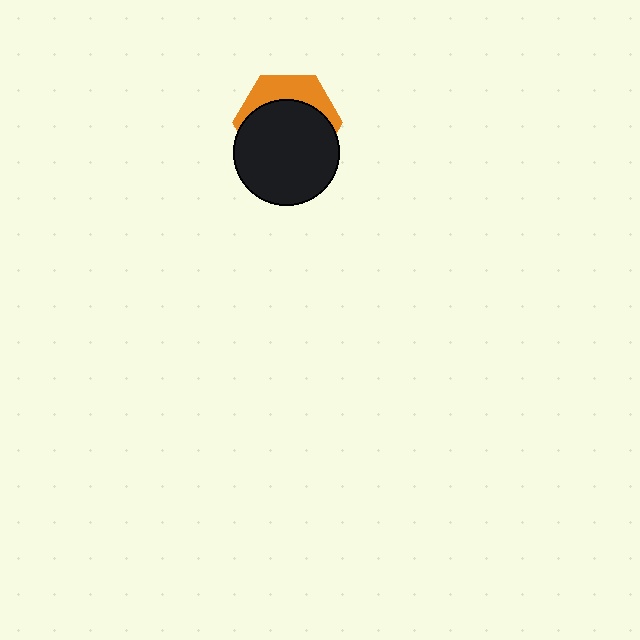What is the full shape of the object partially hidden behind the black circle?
The partially hidden object is an orange hexagon.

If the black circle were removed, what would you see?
You would see the complete orange hexagon.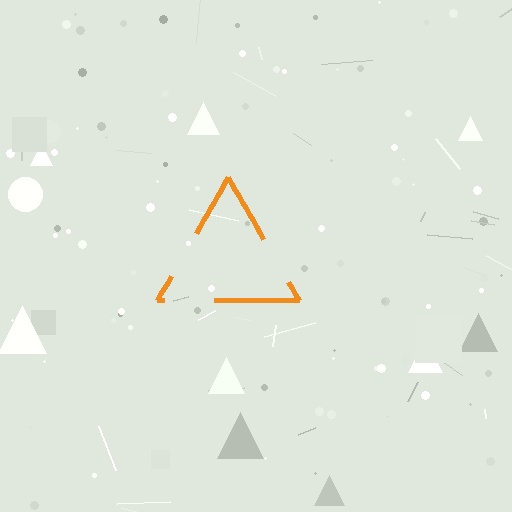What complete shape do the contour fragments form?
The contour fragments form a triangle.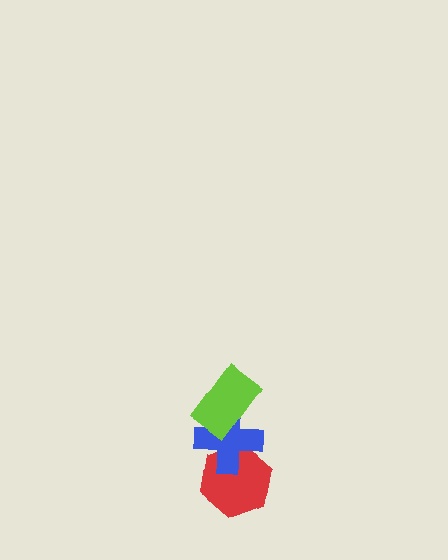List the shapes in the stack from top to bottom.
From top to bottom: the lime rectangle, the blue cross, the red hexagon.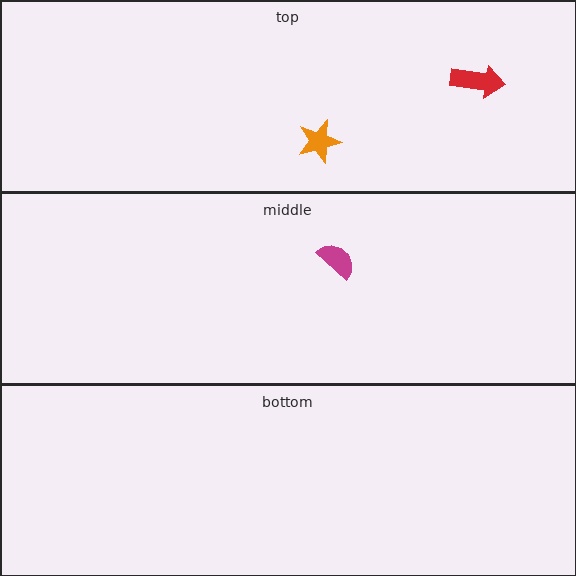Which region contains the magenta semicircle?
The middle region.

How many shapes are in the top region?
2.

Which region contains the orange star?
The top region.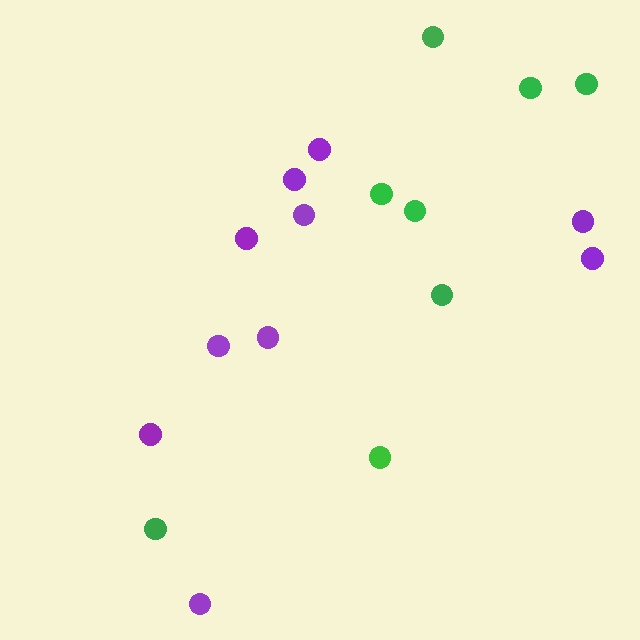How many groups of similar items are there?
There are 2 groups: one group of green circles (8) and one group of purple circles (10).